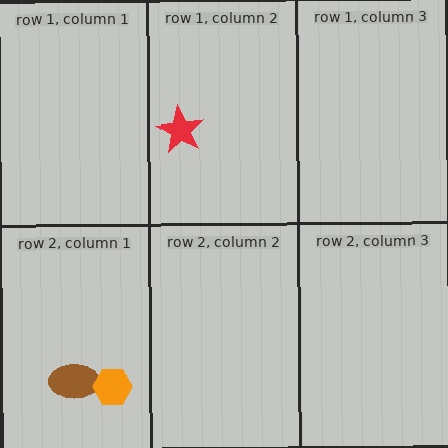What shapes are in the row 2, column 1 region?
The brown ellipse, the orange hexagon.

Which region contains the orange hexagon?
The row 2, column 1 region.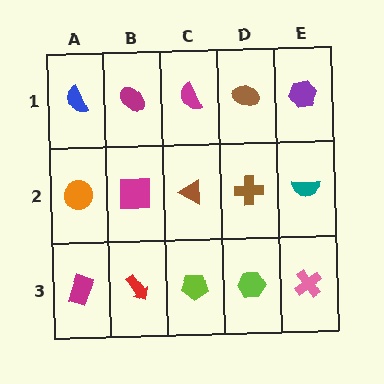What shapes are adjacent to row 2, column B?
A magenta ellipse (row 1, column B), a red arrow (row 3, column B), an orange circle (row 2, column A), a brown triangle (row 2, column C).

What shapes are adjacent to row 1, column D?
A brown cross (row 2, column D), a magenta semicircle (row 1, column C), a purple hexagon (row 1, column E).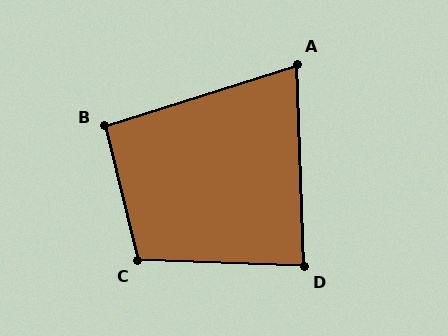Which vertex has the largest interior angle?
C, at approximately 106 degrees.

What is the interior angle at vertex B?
Approximately 94 degrees (approximately right).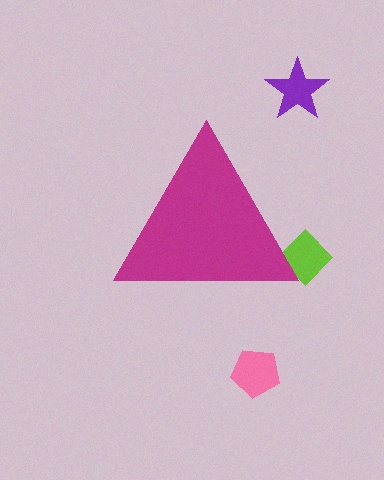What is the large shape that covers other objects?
A magenta triangle.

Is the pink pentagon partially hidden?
No, the pink pentagon is fully visible.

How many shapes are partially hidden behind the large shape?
1 shape is partially hidden.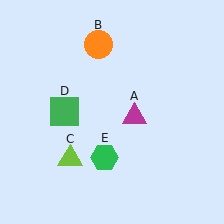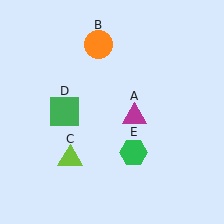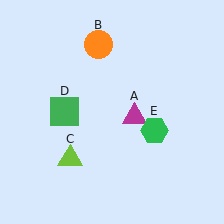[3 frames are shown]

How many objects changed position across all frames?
1 object changed position: green hexagon (object E).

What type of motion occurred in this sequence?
The green hexagon (object E) rotated counterclockwise around the center of the scene.